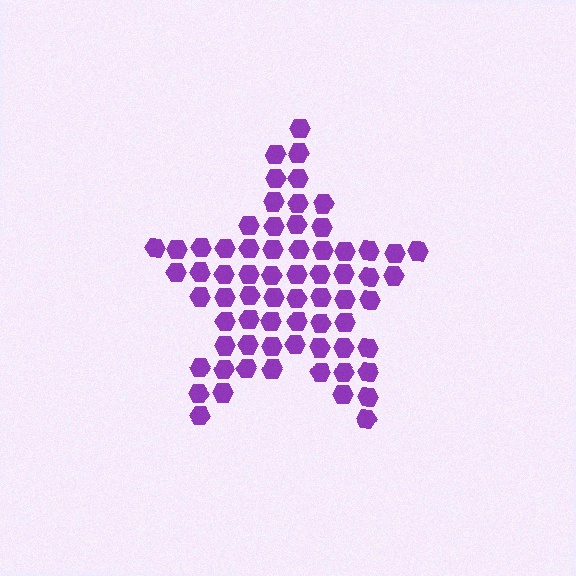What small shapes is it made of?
It is made of small hexagons.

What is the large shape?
The large shape is a star.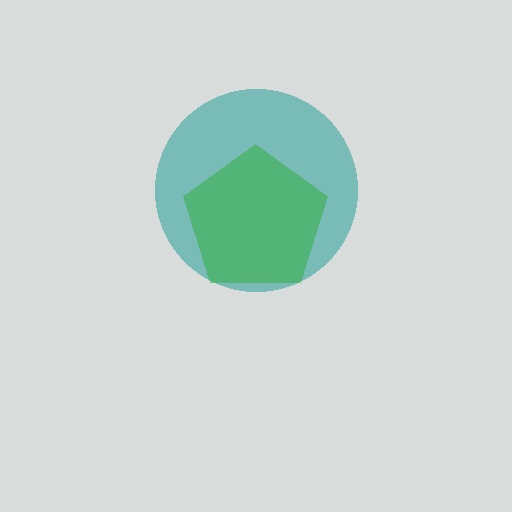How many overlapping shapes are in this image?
There are 2 overlapping shapes in the image.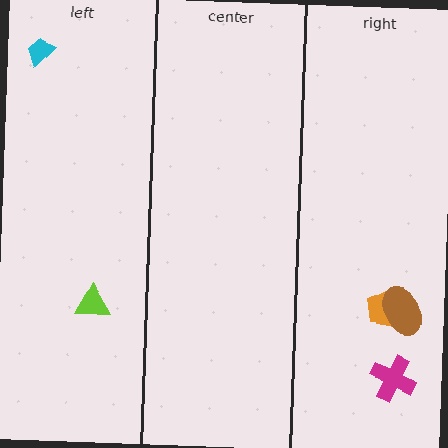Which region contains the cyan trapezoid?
The left region.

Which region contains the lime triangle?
The left region.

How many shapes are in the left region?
2.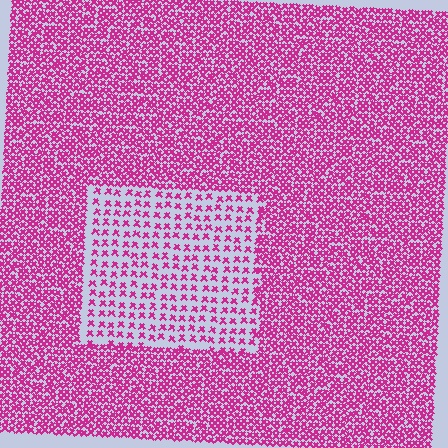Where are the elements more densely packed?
The elements are more densely packed outside the rectangle boundary.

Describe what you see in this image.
The image contains small magenta elements arranged at two different densities. A rectangle-shaped region is visible where the elements are less densely packed than the surrounding area.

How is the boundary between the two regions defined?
The boundary is defined by a change in element density (approximately 2.4x ratio). All elements are the same color, size, and shape.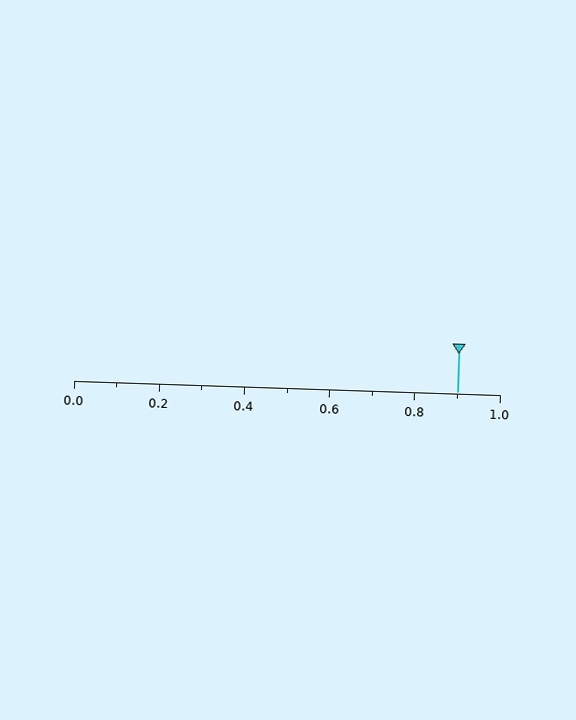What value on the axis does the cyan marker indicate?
The marker indicates approximately 0.9.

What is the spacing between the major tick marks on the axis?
The major ticks are spaced 0.2 apart.